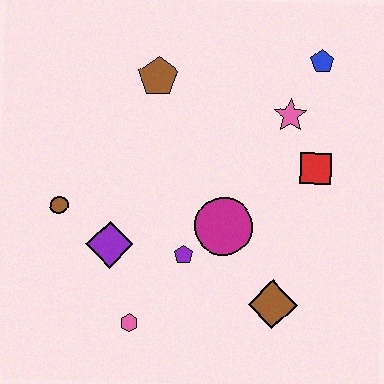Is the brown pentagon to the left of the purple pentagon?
Yes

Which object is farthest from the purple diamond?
The blue pentagon is farthest from the purple diamond.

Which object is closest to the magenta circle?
The purple pentagon is closest to the magenta circle.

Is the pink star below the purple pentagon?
No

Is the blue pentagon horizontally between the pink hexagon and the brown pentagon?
No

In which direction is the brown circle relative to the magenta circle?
The brown circle is to the left of the magenta circle.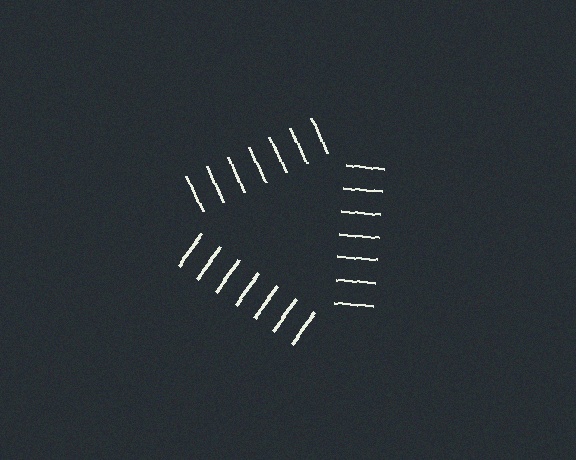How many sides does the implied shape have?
3 sides — the line-ends trace a triangle.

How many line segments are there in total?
21 — 7 along each of the 3 edges.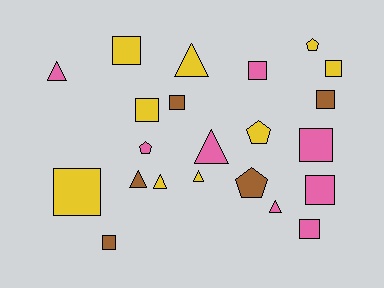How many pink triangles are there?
There are 3 pink triangles.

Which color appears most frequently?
Yellow, with 9 objects.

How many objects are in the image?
There are 22 objects.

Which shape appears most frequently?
Square, with 11 objects.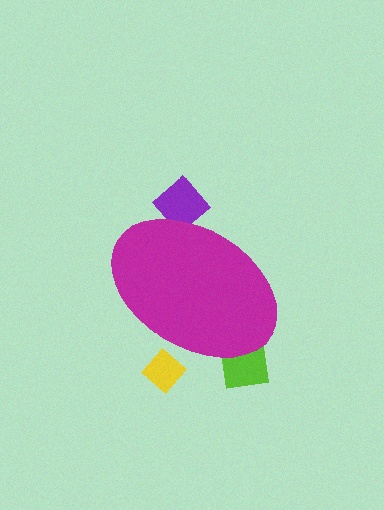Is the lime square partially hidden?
Yes, the lime square is partially hidden behind the magenta ellipse.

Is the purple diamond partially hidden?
Yes, the purple diamond is partially hidden behind the magenta ellipse.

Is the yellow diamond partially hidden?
Yes, the yellow diamond is partially hidden behind the magenta ellipse.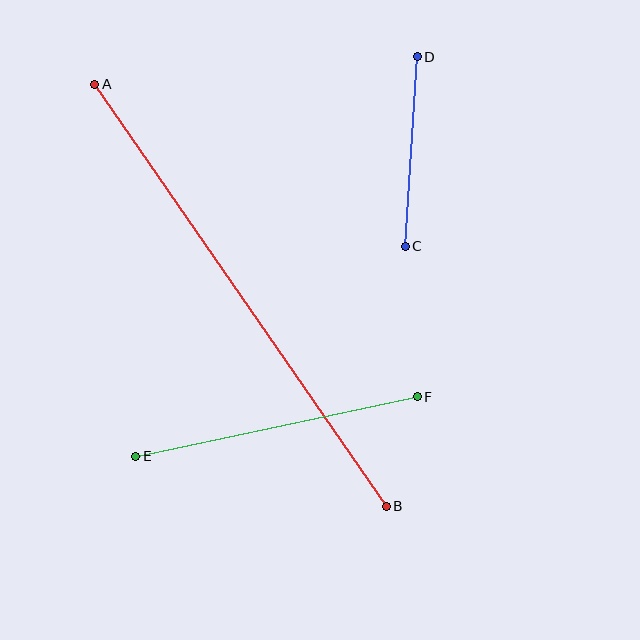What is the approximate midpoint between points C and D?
The midpoint is at approximately (411, 151) pixels.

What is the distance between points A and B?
The distance is approximately 513 pixels.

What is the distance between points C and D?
The distance is approximately 190 pixels.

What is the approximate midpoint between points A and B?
The midpoint is at approximately (240, 295) pixels.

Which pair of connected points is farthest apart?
Points A and B are farthest apart.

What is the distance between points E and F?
The distance is approximately 288 pixels.